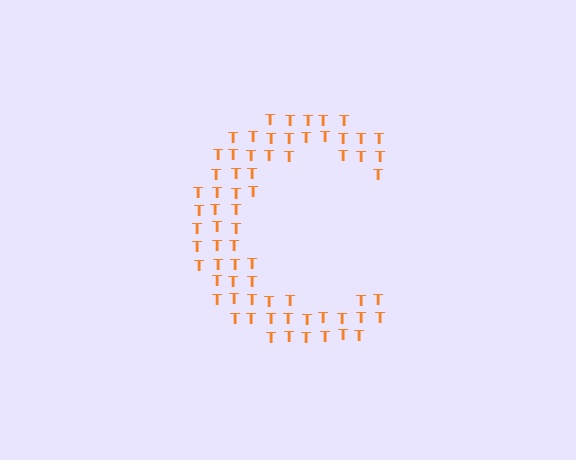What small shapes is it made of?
It is made of small letter T's.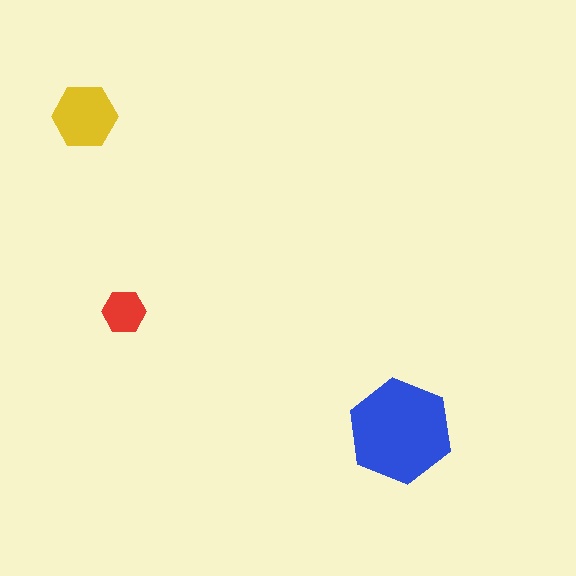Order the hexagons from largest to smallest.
the blue one, the yellow one, the red one.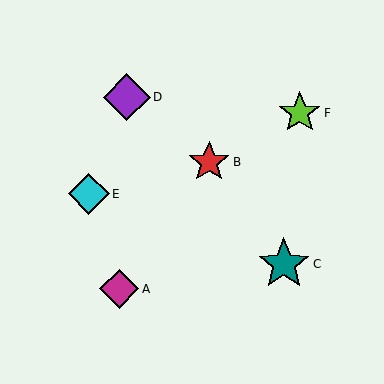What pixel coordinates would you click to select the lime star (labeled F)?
Click at (300, 113) to select the lime star F.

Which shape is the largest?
The teal star (labeled C) is the largest.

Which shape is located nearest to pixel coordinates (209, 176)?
The red star (labeled B) at (209, 162) is nearest to that location.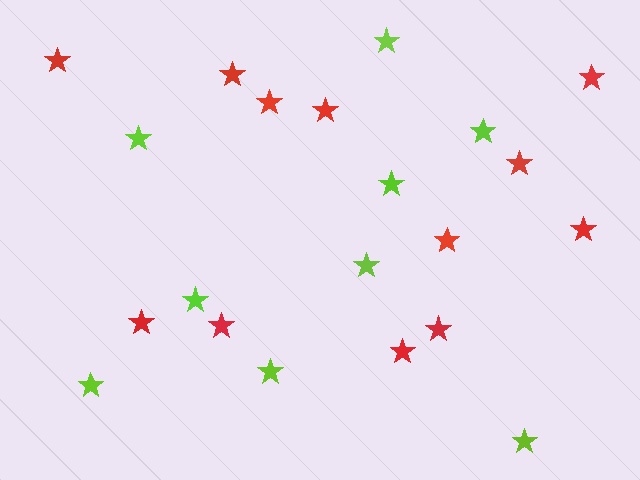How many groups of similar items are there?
There are 2 groups: one group of lime stars (9) and one group of red stars (12).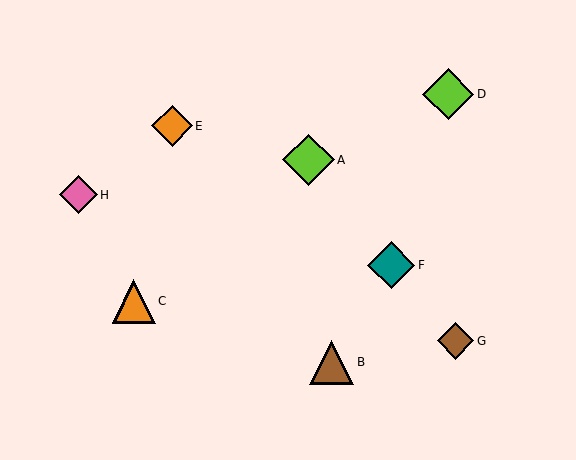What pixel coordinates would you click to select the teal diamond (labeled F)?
Click at (391, 265) to select the teal diamond F.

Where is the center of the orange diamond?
The center of the orange diamond is at (172, 126).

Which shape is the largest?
The lime diamond (labeled A) is the largest.